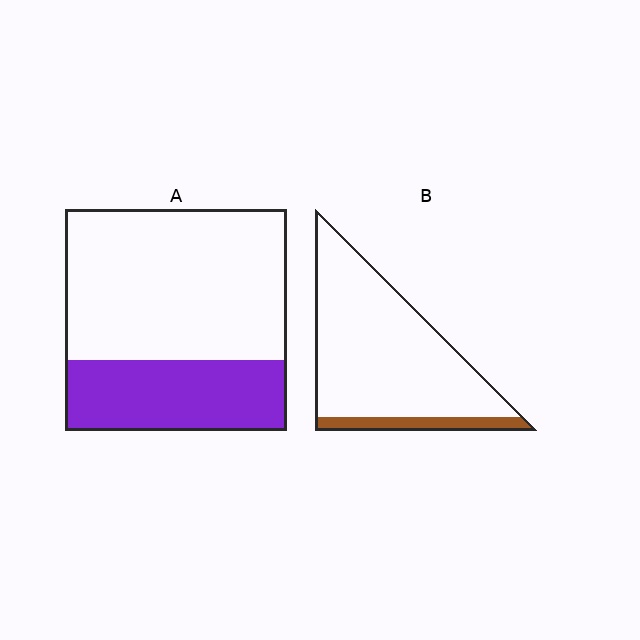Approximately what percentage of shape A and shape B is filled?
A is approximately 30% and B is approximately 10%.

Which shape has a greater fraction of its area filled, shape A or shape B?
Shape A.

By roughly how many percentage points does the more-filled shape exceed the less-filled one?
By roughly 20 percentage points (A over B).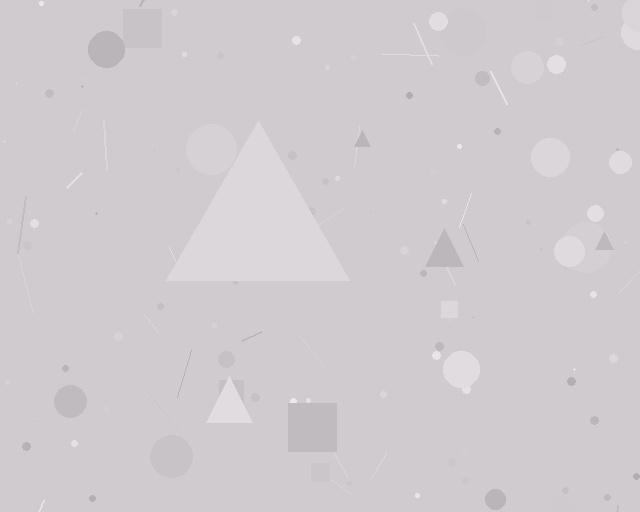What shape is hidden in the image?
A triangle is hidden in the image.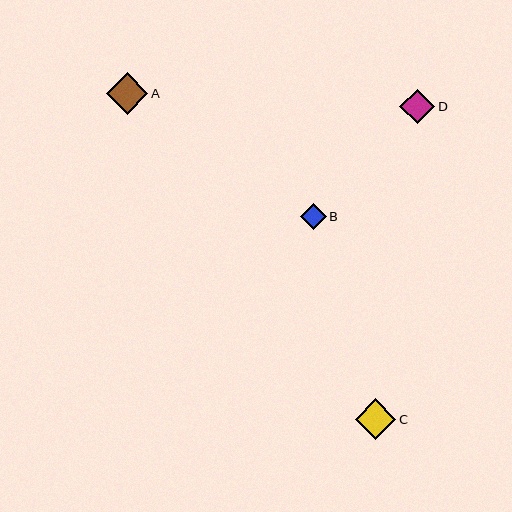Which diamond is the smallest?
Diamond B is the smallest with a size of approximately 26 pixels.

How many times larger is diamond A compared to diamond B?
Diamond A is approximately 1.6 times the size of diamond B.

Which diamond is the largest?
Diamond A is the largest with a size of approximately 41 pixels.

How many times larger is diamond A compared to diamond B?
Diamond A is approximately 1.6 times the size of diamond B.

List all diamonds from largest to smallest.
From largest to smallest: A, C, D, B.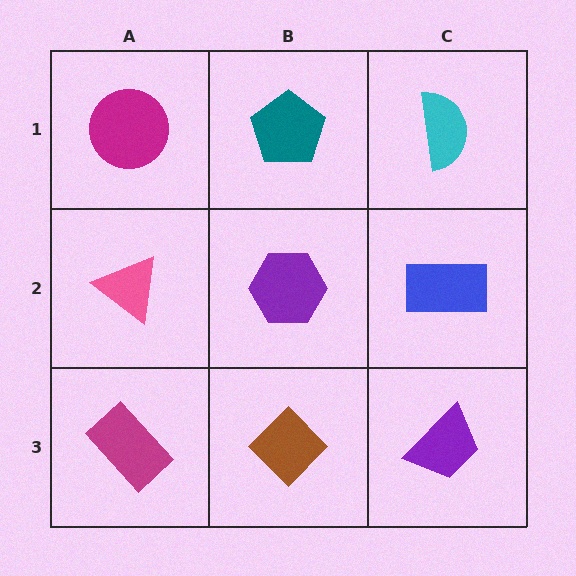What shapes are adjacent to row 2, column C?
A cyan semicircle (row 1, column C), a purple trapezoid (row 3, column C), a purple hexagon (row 2, column B).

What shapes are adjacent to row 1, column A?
A pink triangle (row 2, column A), a teal pentagon (row 1, column B).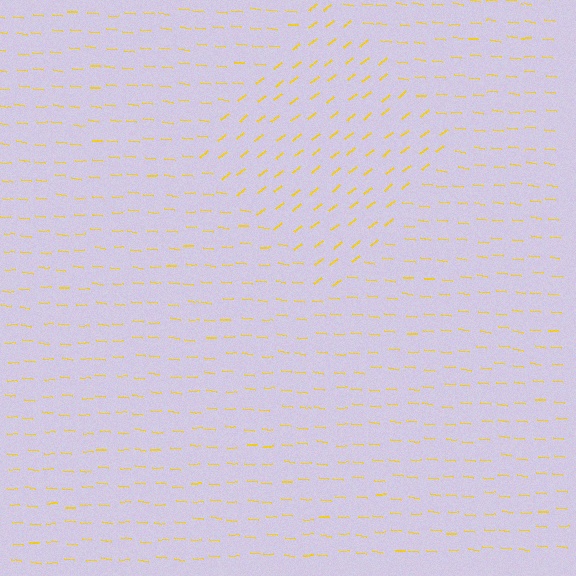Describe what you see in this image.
The image is filled with small yellow line segments. A diamond region in the image has lines oriented differently from the surrounding lines, creating a visible texture boundary.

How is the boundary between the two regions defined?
The boundary is defined purely by a change in line orientation (approximately 45 degrees difference). All lines are the same color and thickness.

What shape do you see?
I see a diamond.